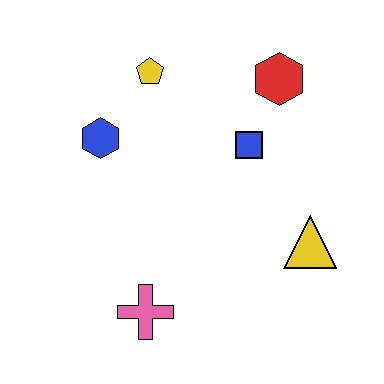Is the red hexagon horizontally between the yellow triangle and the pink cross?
Yes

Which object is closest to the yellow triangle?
The blue square is closest to the yellow triangle.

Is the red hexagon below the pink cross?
No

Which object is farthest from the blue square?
The pink cross is farthest from the blue square.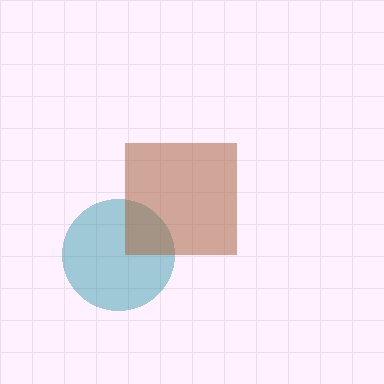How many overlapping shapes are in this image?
There are 2 overlapping shapes in the image.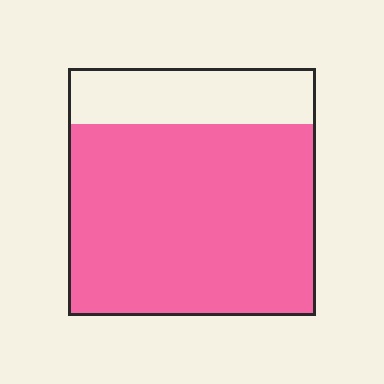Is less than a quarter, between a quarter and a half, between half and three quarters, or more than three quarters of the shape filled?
More than three quarters.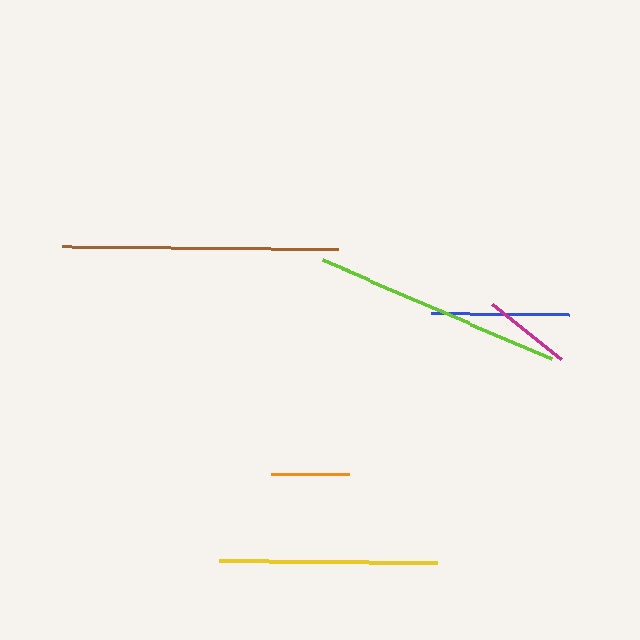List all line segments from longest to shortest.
From longest to shortest: brown, lime, yellow, blue, magenta, orange.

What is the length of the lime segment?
The lime segment is approximately 250 pixels long.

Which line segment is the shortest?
The orange line is the shortest at approximately 78 pixels.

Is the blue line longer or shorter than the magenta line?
The blue line is longer than the magenta line.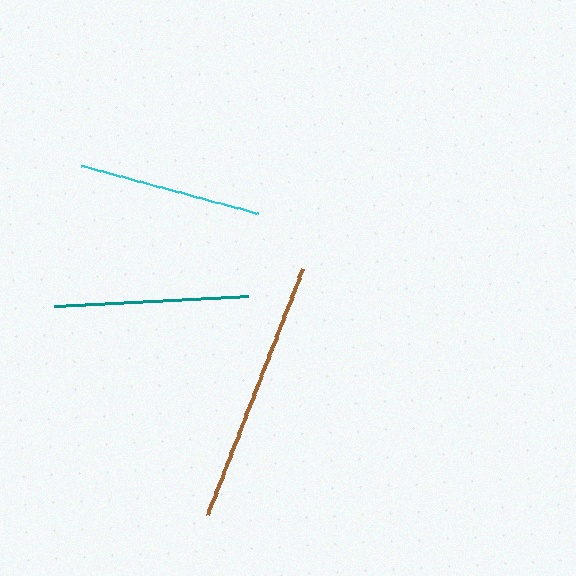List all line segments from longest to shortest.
From longest to shortest: brown, teal, cyan.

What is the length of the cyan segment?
The cyan segment is approximately 183 pixels long.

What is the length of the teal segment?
The teal segment is approximately 195 pixels long.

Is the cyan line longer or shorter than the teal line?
The teal line is longer than the cyan line.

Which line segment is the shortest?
The cyan line is the shortest at approximately 183 pixels.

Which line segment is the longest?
The brown line is the longest at approximately 263 pixels.